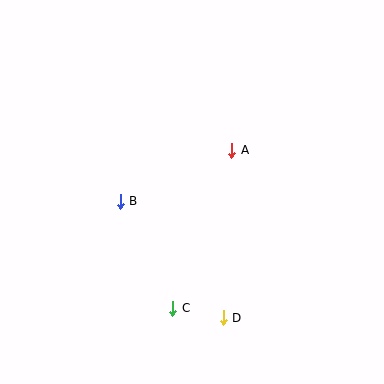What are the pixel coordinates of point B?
Point B is at (120, 201).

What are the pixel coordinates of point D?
Point D is at (223, 318).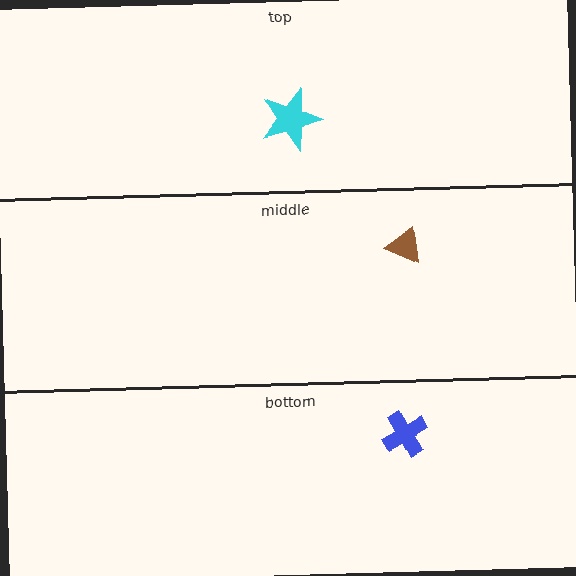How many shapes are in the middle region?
1.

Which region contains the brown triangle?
The middle region.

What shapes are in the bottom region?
The blue cross.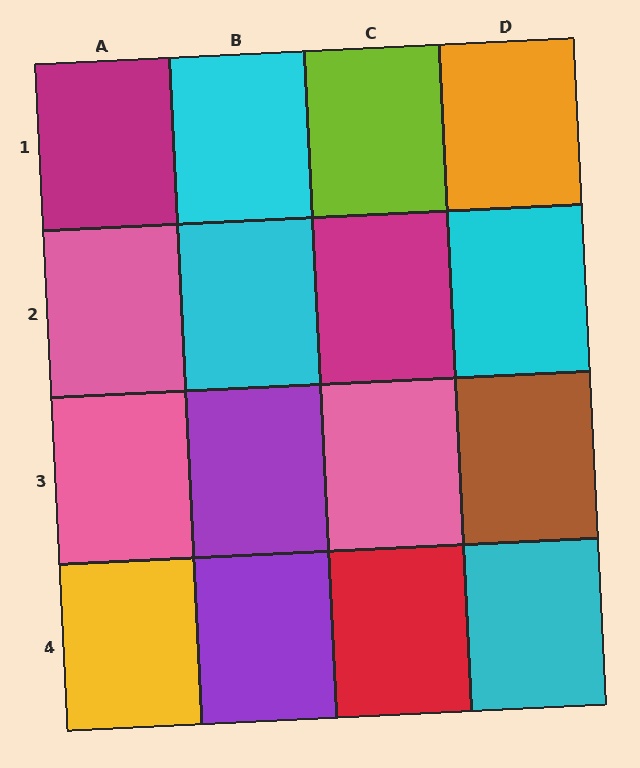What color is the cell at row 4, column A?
Yellow.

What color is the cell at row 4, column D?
Cyan.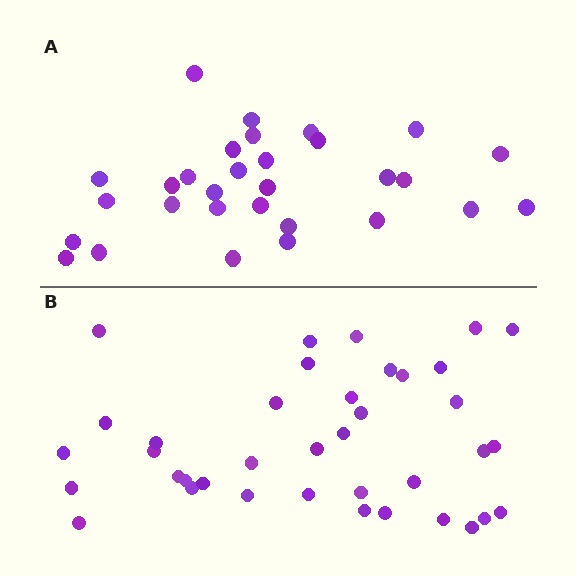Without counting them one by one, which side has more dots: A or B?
Region B (the bottom region) has more dots.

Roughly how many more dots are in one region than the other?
Region B has roughly 8 or so more dots than region A.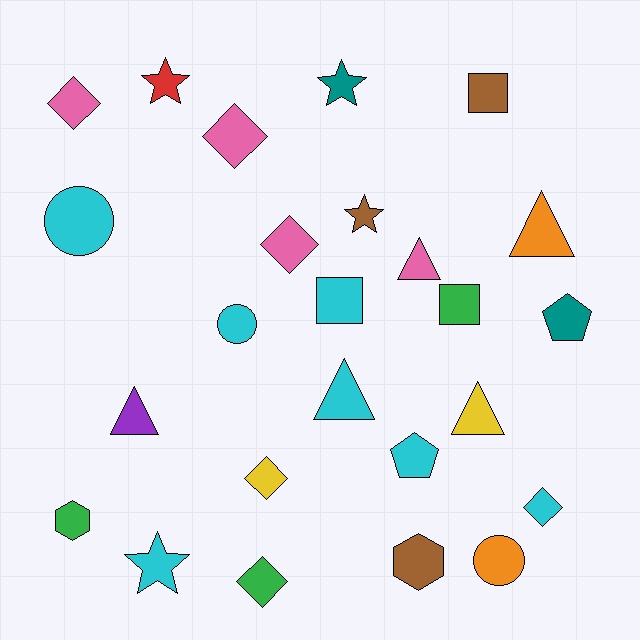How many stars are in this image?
There are 4 stars.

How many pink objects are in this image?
There are 4 pink objects.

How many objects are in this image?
There are 25 objects.